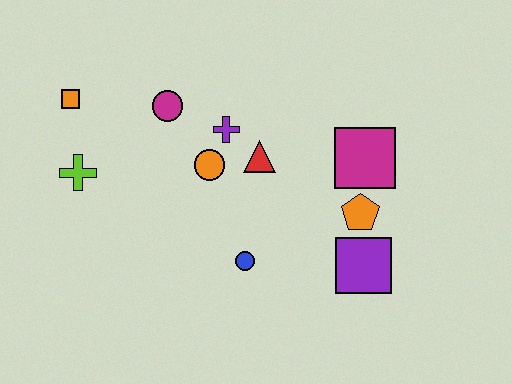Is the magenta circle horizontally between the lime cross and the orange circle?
Yes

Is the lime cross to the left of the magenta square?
Yes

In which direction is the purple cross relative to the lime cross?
The purple cross is to the right of the lime cross.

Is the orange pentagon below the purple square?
No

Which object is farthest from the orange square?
The purple square is farthest from the orange square.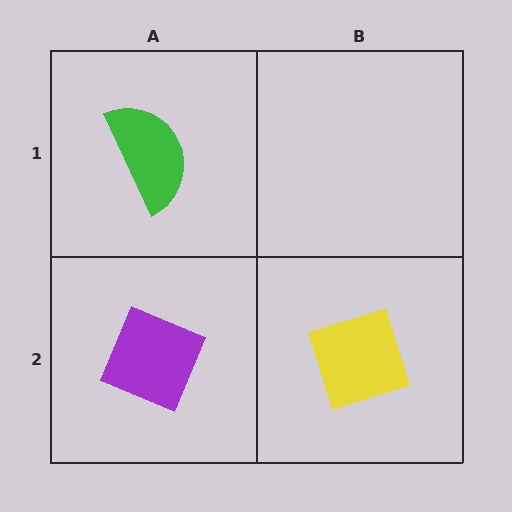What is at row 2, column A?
A purple diamond.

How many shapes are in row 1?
1 shape.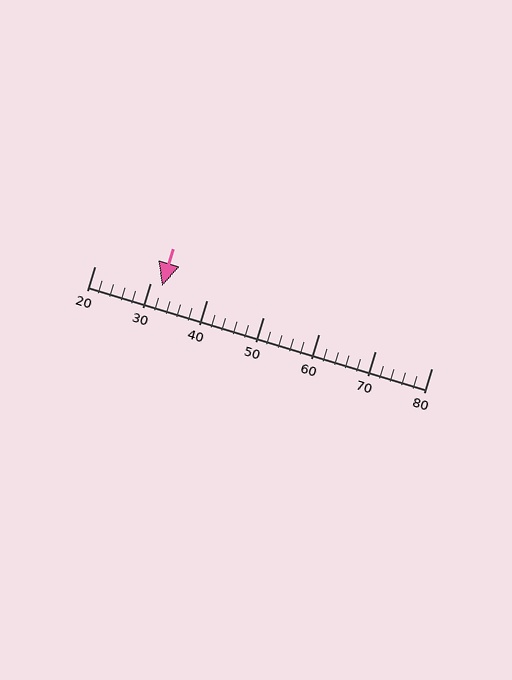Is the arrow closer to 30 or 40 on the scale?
The arrow is closer to 30.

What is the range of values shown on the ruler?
The ruler shows values from 20 to 80.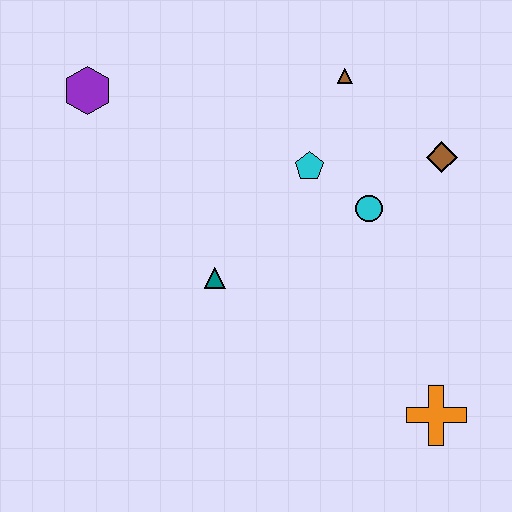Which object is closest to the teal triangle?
The cyan pentagon is closest to the teal triangle.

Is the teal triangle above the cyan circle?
No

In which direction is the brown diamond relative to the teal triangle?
The brown diamond is to the right of the teal triangle.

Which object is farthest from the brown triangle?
The orange cross is farthest from the brown triangle.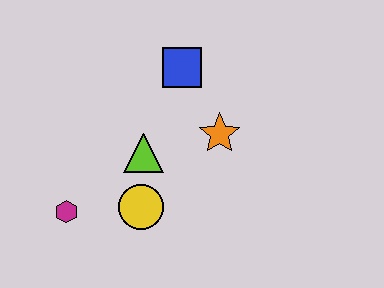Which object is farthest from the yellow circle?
The blue square is farthest from the yellow circle.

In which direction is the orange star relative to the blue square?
The orange star is below the blue square.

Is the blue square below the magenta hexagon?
No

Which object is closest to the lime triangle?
The yellow circle is closest to the lime triangle.